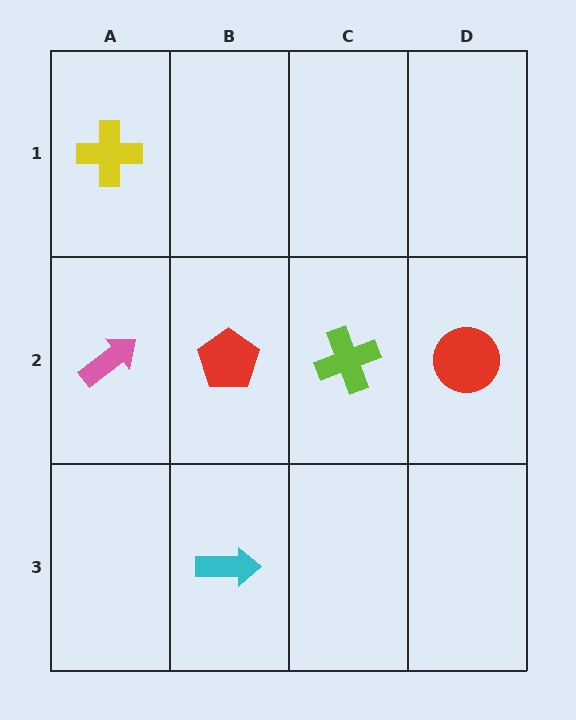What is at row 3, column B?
A cyan arrow.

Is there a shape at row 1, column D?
No, that cell is empty.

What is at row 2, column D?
A red circle.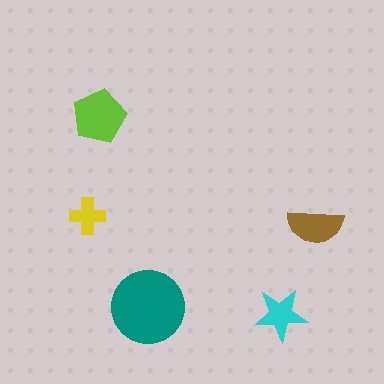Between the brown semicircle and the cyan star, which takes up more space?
The brown semicircle.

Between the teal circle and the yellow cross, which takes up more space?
The teal circle.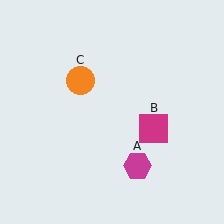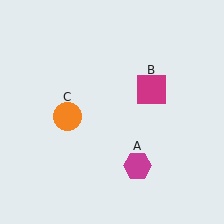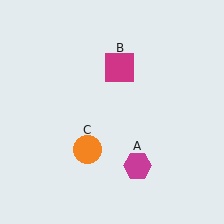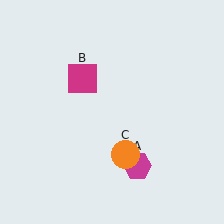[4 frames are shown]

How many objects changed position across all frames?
2 objects changed position: magenta square (object B), orange circle (object C).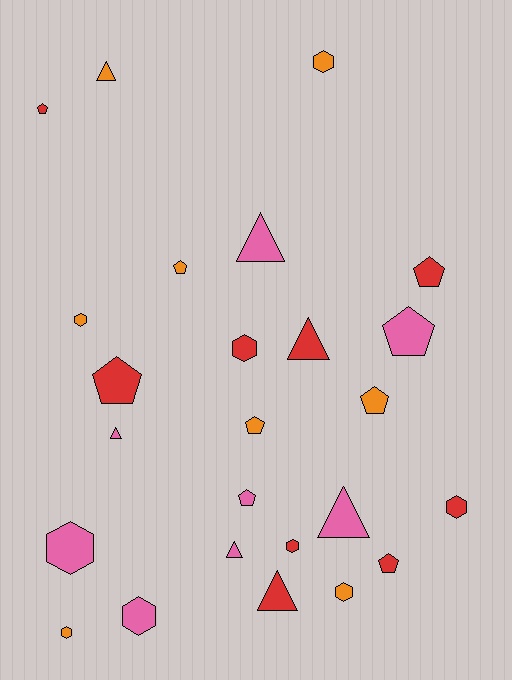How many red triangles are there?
There are 2 red triangles.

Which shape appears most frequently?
Hexagon, with 9 objects.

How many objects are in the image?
There are 25 objects.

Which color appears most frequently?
Red, with 9 objects.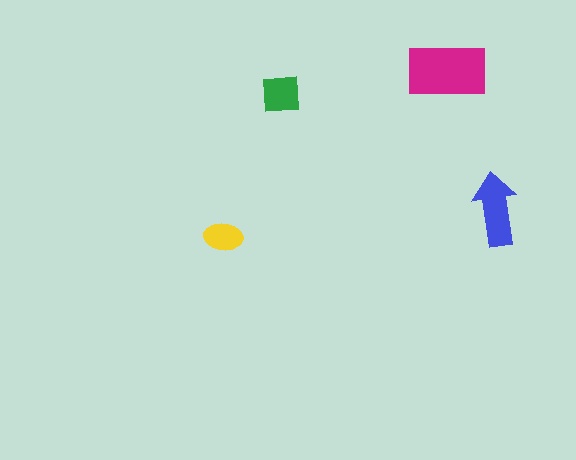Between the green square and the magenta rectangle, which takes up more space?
The magenta rectangle.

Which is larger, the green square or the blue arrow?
The blue arrow.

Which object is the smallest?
The yellow ellipse.